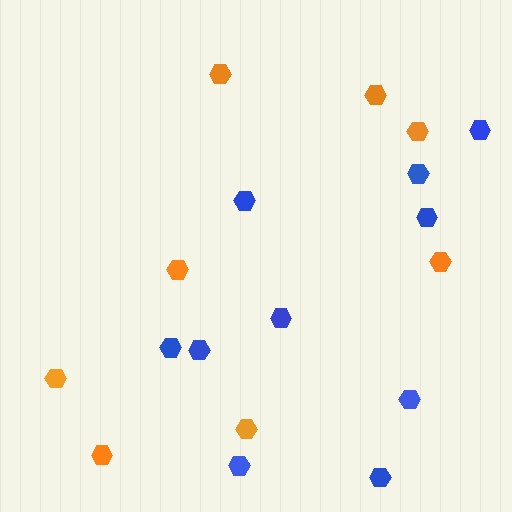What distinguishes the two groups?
There are 2 groups: one group of orange hexagons (8) and one group of blue hexagons (10).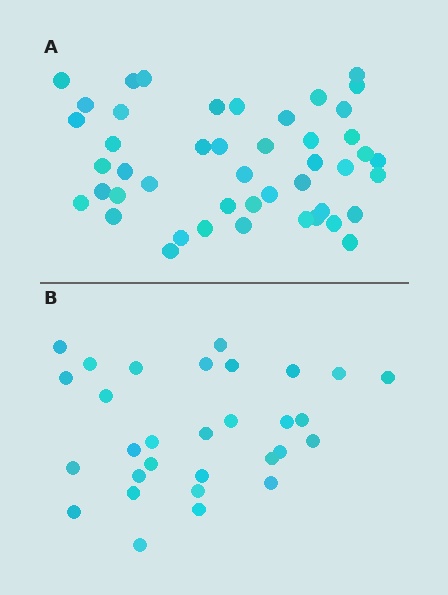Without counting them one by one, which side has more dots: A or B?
Region A (the top region) has more dots.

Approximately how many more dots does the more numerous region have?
Region A has approximately 15 more dots than region B.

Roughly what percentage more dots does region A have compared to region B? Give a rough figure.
About 55% more.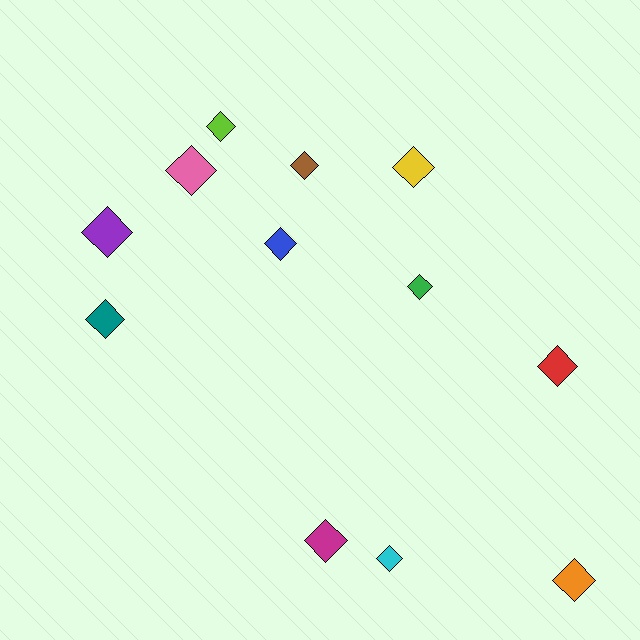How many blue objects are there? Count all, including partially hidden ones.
There is 1 blue object.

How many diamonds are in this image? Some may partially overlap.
There are 12 diamonds.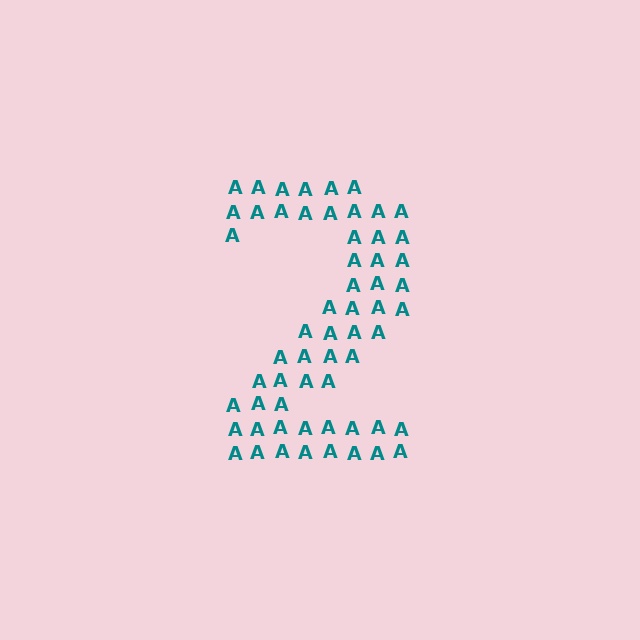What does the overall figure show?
The overall figure shows the digit 2.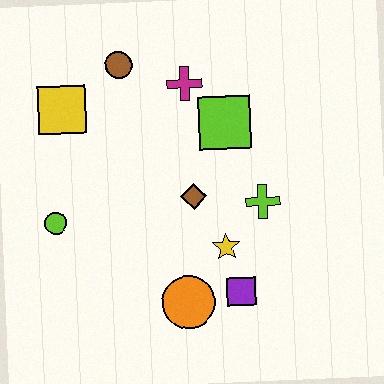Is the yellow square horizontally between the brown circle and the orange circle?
No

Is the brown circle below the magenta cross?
No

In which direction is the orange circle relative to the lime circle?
The orange circle is to the right of the lime circle.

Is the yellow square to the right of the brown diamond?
No